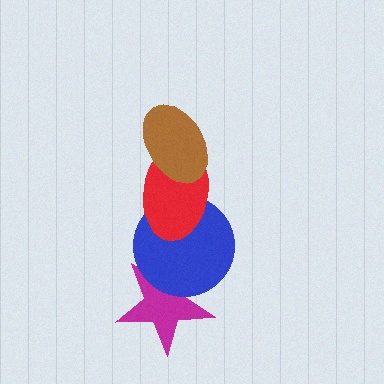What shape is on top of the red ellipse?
The brown ellipse is on top of the red ellipse.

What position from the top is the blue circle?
The blue circle is 3rd from the top.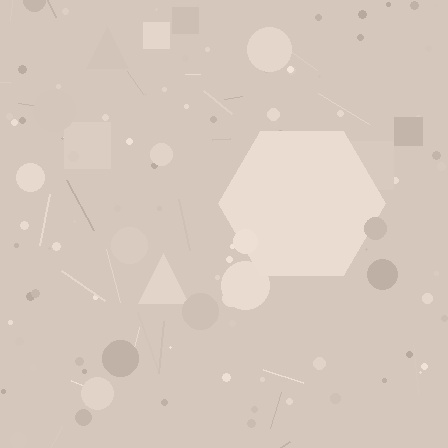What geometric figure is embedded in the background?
A hexagon is embedded in the background.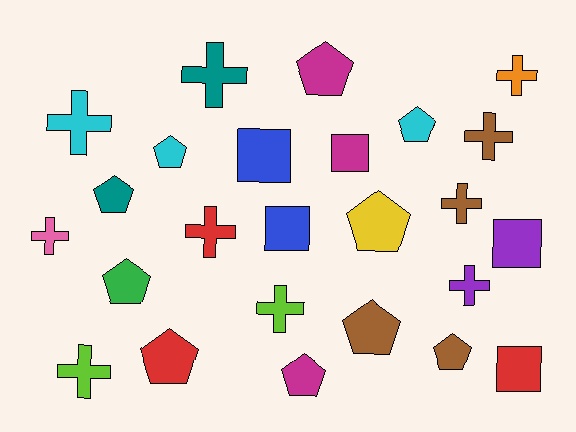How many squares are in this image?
There are 5 squares.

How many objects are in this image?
There are 25 objects.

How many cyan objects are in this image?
There are 3 cyan objects.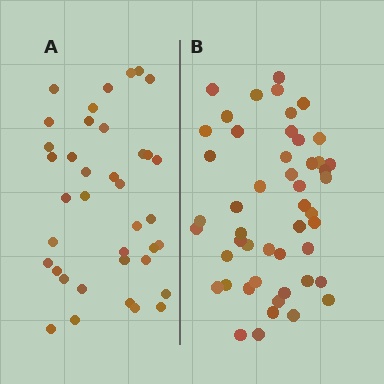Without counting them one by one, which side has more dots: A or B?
Region B (the right region) has more dots.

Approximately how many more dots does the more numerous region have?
Region B has roughly 12 or so more dots than region A.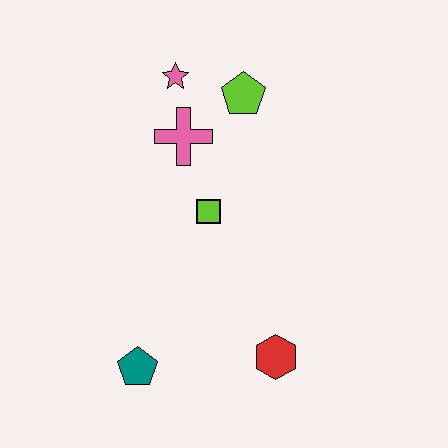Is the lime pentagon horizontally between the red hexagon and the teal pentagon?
Yes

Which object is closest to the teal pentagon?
The red hexagon is closest to the teal pentagon.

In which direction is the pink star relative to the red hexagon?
The pink star is above the red hexagon.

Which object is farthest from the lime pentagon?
The teal pentagon is farthest from the lime pentagon.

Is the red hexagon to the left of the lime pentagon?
No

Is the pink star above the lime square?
Yes